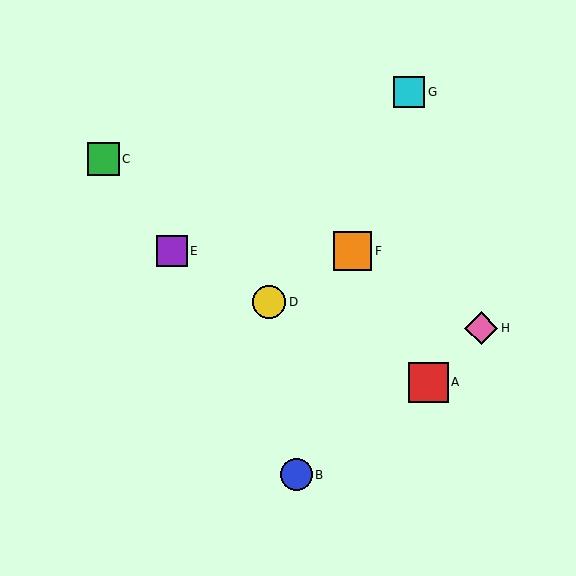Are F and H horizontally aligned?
No, F is at y≈251 and H is at y≈328.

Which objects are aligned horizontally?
Objects E, F are aligned horizontally.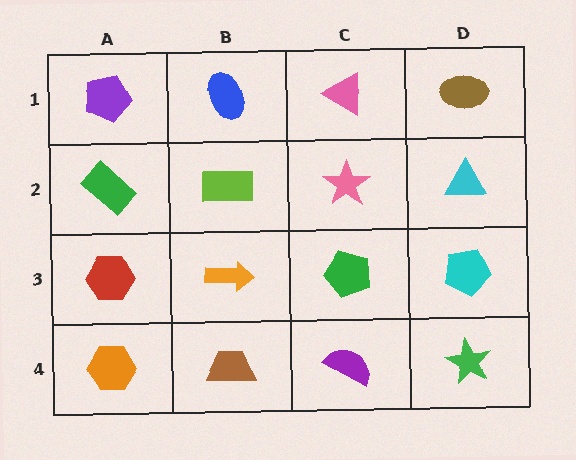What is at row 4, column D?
A green star.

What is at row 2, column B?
A lime rectangle.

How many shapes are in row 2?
4 shapes.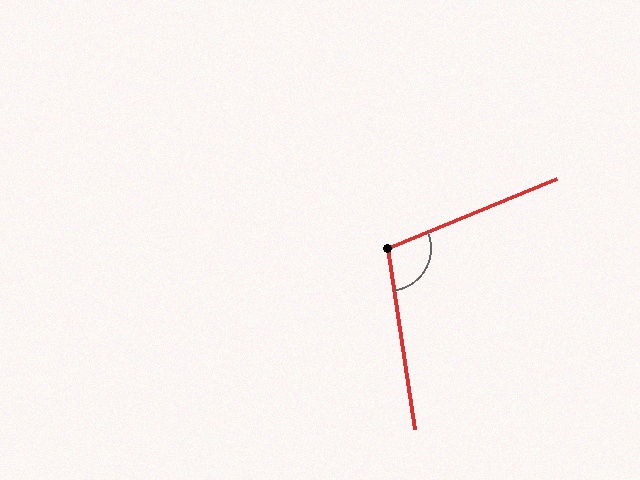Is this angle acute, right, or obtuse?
It is obtuse.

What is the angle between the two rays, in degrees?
Approximately 104 degrees.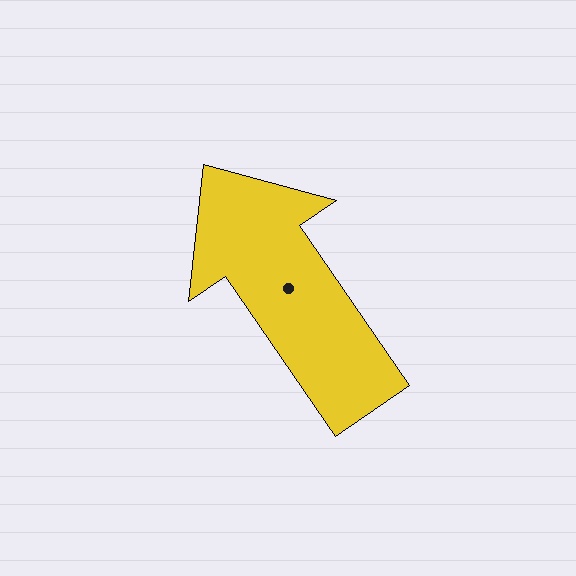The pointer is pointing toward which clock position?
Roughly 11 o'clock.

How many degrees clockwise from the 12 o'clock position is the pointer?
Approximately 326 degrees.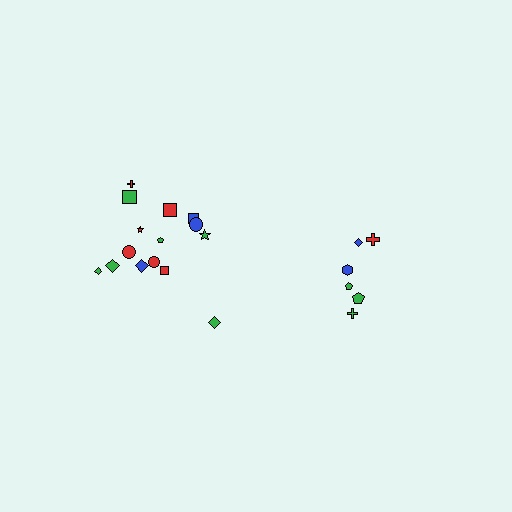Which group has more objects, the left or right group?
The left group.